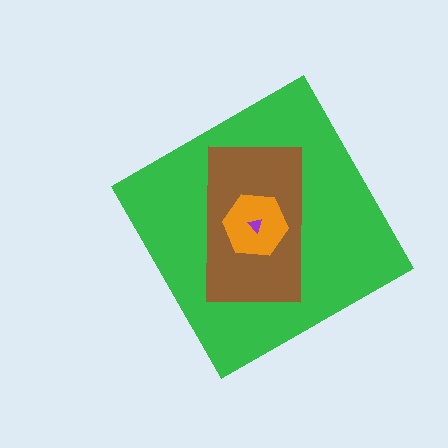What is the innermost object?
The purple triangle.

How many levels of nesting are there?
4.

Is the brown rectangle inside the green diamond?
Yes.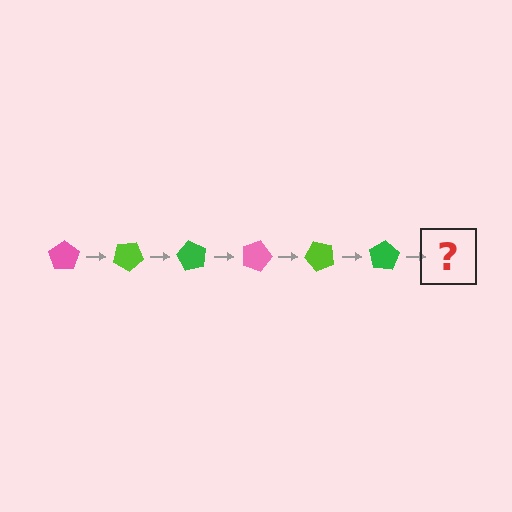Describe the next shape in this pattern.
It should be a pink pentagon, rotated 180 degrees from the start.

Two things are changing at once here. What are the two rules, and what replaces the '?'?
The two rules are that it rotates 30 degrees each step and the color cycles through pink, lime, and green. The '?' should be a pink pentagon, rotated 180 degrees from the start.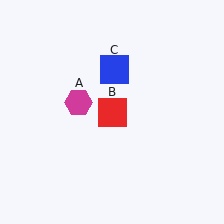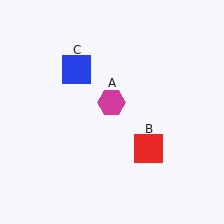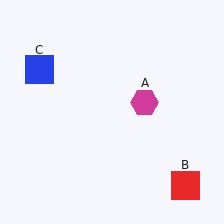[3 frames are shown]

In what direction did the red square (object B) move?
The red square (object B) moved down and to the right.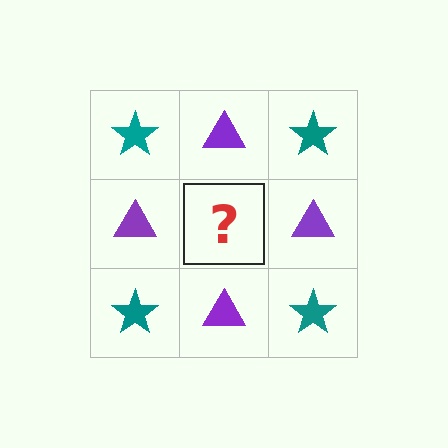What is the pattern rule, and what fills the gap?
The rule is that it alternates teal star and purple triangle in a checkerboard pattern. The gap should be filled with a teal star.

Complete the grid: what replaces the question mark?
The question mark should be replaced with a teal star.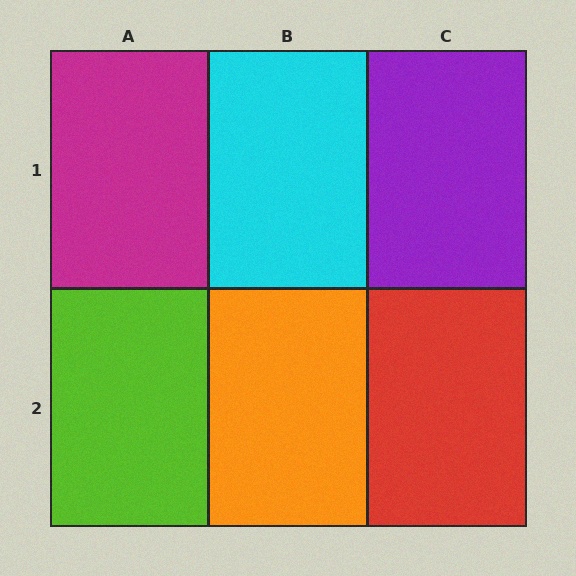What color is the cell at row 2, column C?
Red.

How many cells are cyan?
1 cell is cyan.